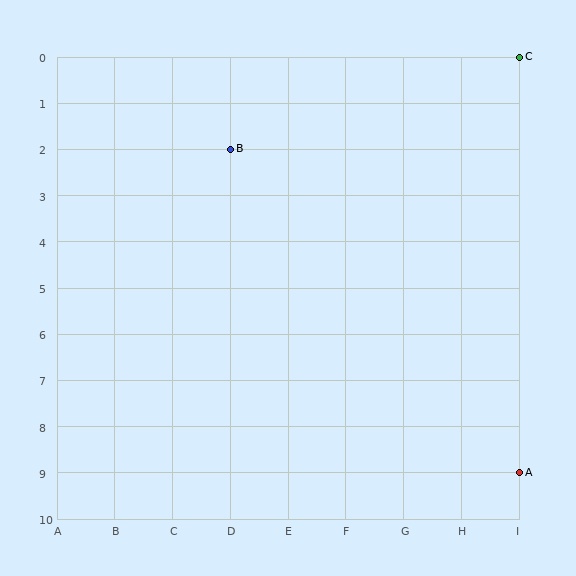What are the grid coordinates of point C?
Point C is at grid coordinates (I, 0).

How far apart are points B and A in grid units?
Points B and A are 5 columns and 7 rows apart (about 8.6 grid units diagonally).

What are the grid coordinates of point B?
Point B is at grid coordinates (D, 2).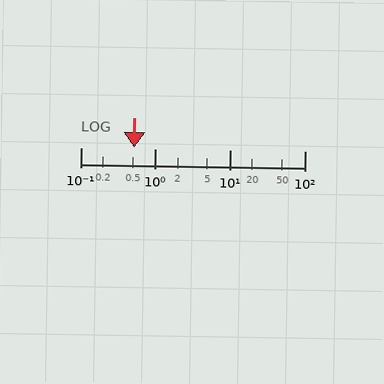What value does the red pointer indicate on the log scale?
The pointer indicates approximately 0.52.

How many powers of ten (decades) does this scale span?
The scale spans 3 decades, from 0.1 to 100.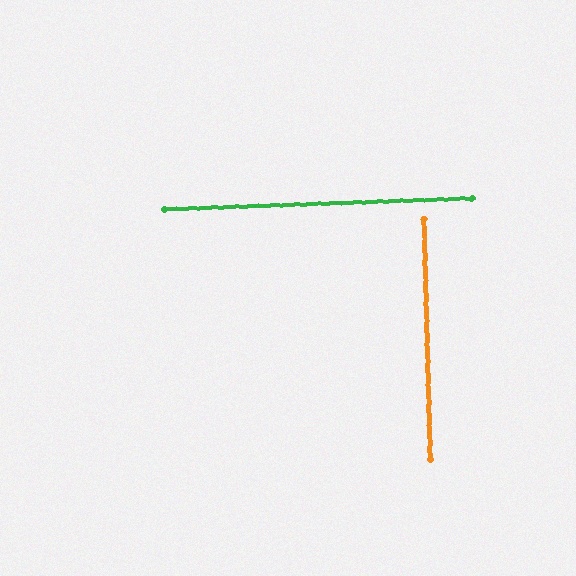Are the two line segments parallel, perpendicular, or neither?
Perpendicular — they meet at approximately 90°.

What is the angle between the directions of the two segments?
Approximately 90 degrees.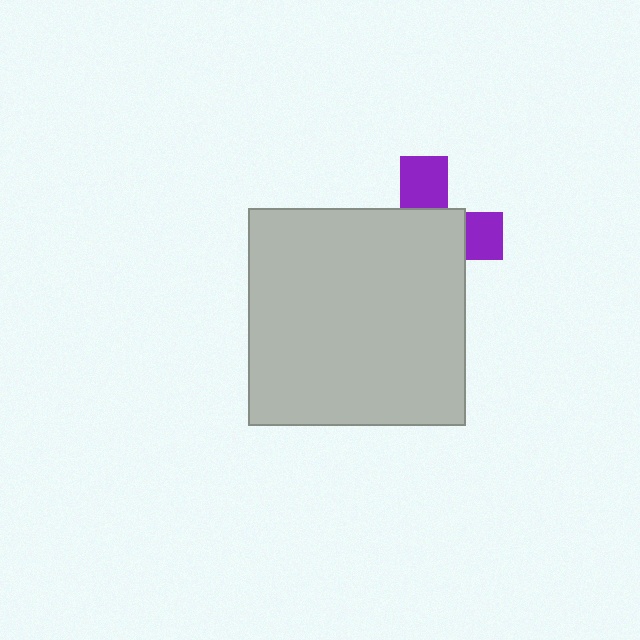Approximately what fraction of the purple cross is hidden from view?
Roughly 67% of the purple cross is hidden behind the light gray square.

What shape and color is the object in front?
The object in front is a light gray square.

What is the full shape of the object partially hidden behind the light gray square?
The partially hidden object is a purple cross.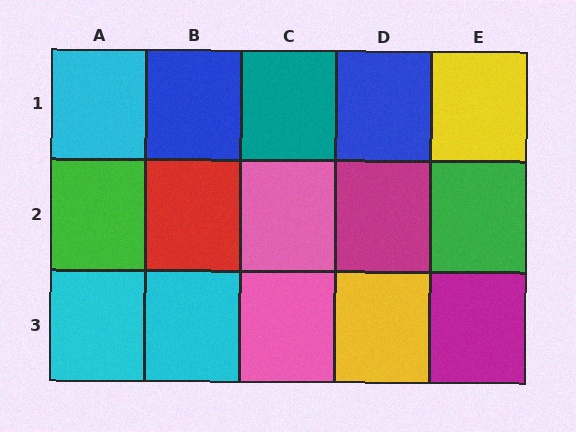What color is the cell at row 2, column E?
Green.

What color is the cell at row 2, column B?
Red.